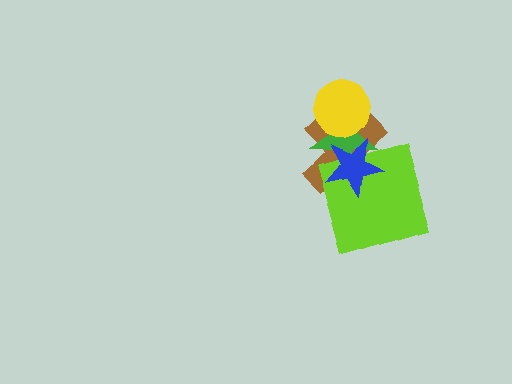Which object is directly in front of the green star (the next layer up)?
The lime square is directly in front of the green star.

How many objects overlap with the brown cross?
4 objects overlap with the brown cross.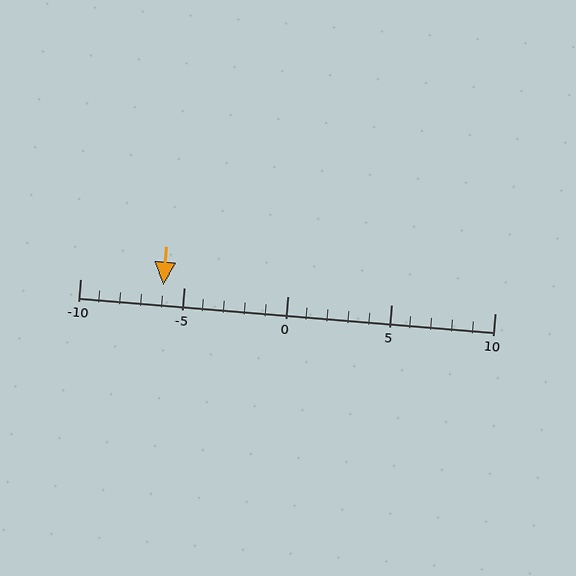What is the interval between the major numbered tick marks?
The major tick marks are spaced 5 units apart.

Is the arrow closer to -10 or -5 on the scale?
The arrow is closer to -5.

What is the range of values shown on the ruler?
The ruler shows values from -10 to 10.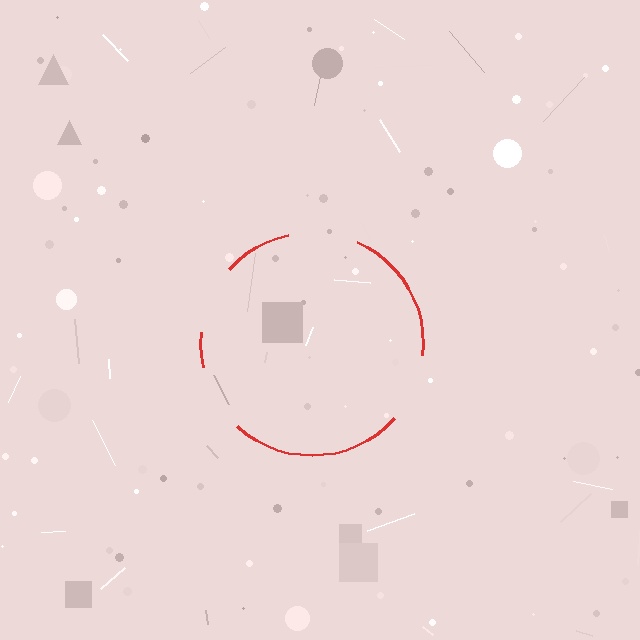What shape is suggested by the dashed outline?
The dashed outline suggests a circle.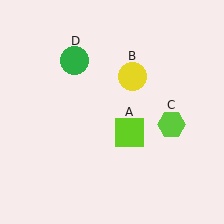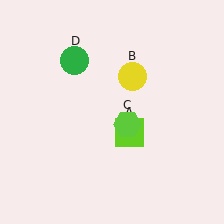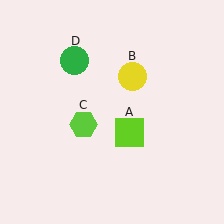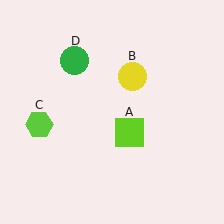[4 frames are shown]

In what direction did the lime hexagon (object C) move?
The lime hexagon (object C) moved left.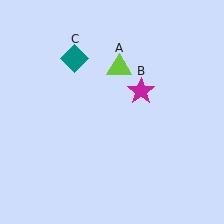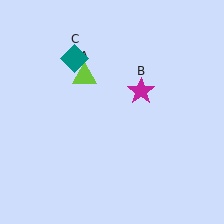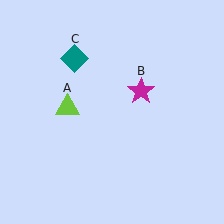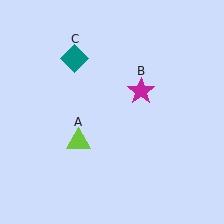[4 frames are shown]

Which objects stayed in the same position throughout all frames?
Magenta star (object B) and teal diamond (object C) remained stationary.